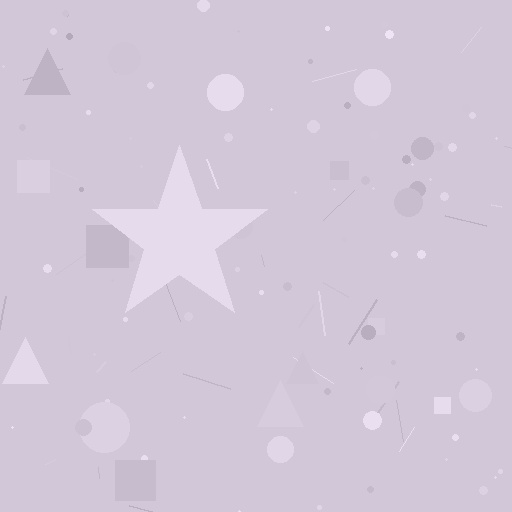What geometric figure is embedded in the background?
A star is embedded in the background.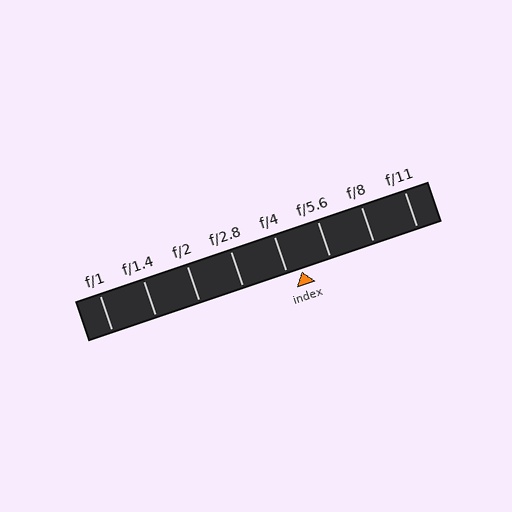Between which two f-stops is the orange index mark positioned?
The index mark is between f/4 and f/5.6.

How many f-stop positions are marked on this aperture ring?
There are 8 f-stop positions marked.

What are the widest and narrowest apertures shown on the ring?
The widest aperture shown is f/1 and the narrowest is f/11.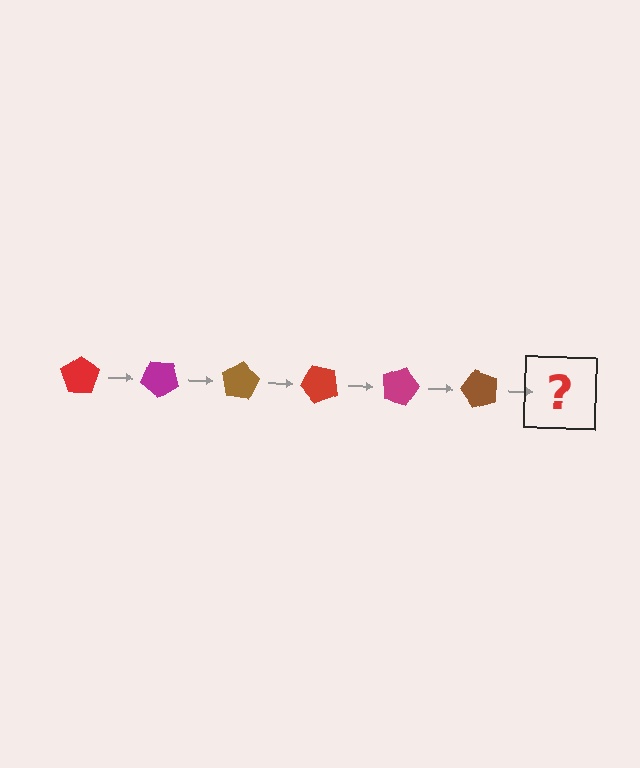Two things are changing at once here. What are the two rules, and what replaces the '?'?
The two rules are that it rotates 40 degrees each step and the color cycles through red, magenta, and brown. The '?' should be a red pentagon, rotated 240 degrees from the start.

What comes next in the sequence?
The next element should be a red pentagon, rotated 240 degrees from the start.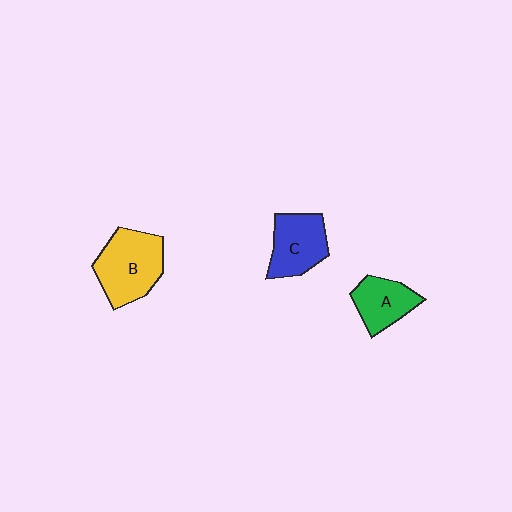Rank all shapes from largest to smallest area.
From largest to smallest: B (yellow), C (blue), A (green).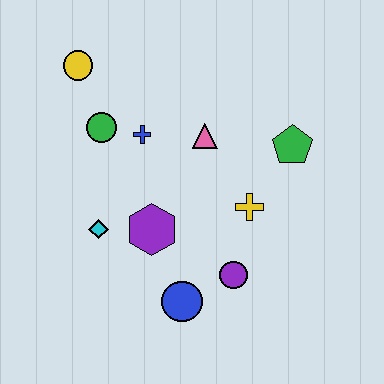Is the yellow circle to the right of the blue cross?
No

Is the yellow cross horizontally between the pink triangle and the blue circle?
No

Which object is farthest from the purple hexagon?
The yellow circle is farthest from the purple hexagon.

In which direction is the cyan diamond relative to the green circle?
The cyan diamond is below the green circle.